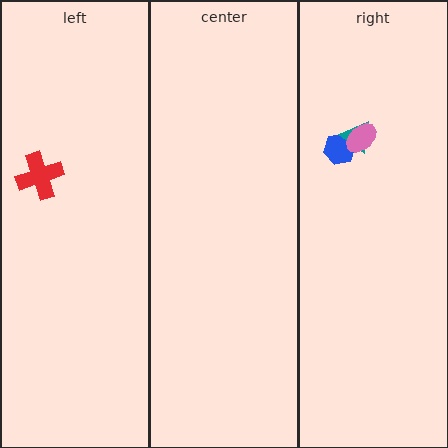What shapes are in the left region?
The red cross.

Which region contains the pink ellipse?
The right region.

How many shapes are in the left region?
1.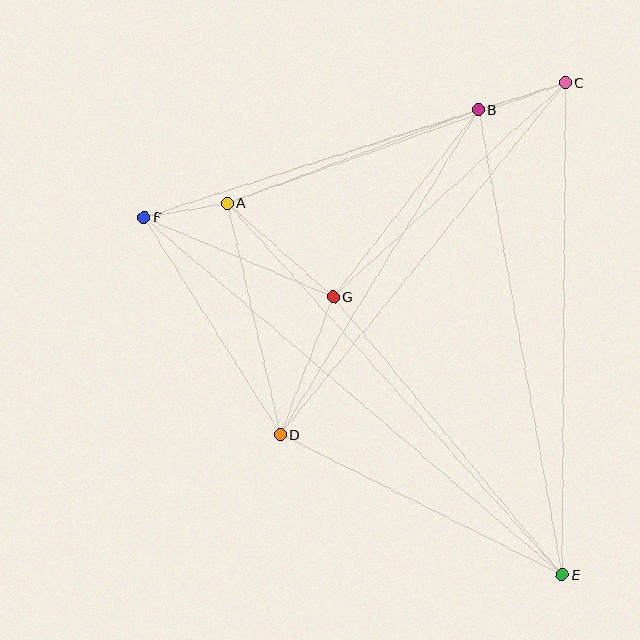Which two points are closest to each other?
Points A and F are closest to each other.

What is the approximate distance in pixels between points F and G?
The distance between F and G is approximately 205 pixels.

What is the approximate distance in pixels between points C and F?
The distance between C and F is approximately 442 pixels.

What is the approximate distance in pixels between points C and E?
The distance between C and E is approximately 492 pixels.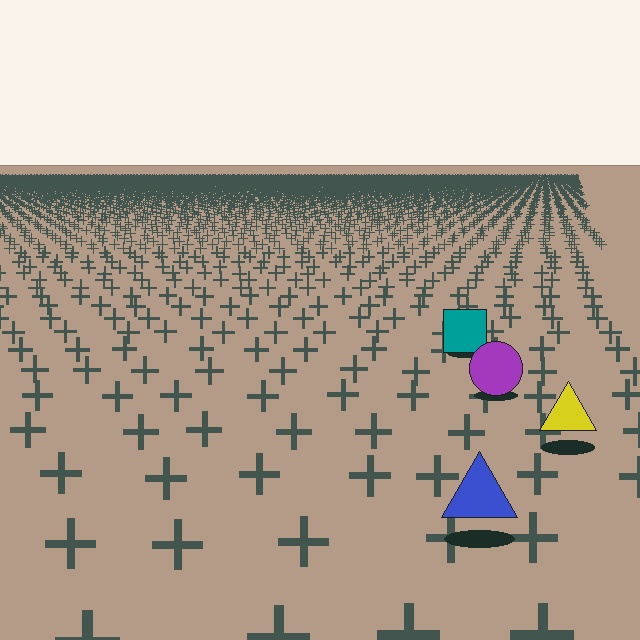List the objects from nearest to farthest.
From nearest to farthest: the blue triangle, the yellow triangle, the purple circle, the teal square.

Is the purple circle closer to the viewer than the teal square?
Yes. The purple circle is closer — you can tell from the texture gradient: the ground texture is coarser near it.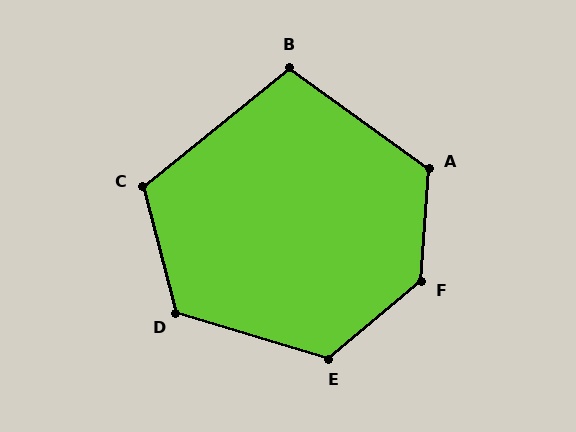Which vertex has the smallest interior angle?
B, at approximately 105 degrees.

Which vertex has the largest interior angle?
F, at approximately 134 degrees.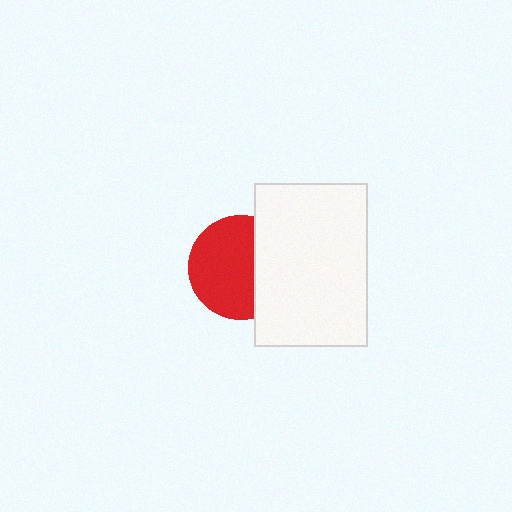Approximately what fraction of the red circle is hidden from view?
Roughly 35% of the red circle is hidden behind the white rectangle.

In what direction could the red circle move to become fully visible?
The red circle could move left. That would shift it out from behind the white rectangle entirely.